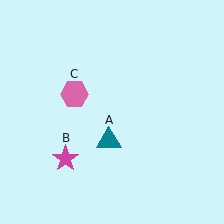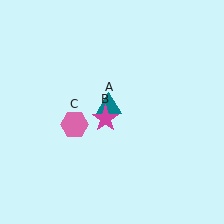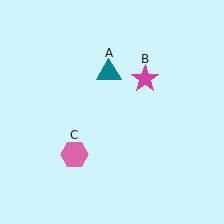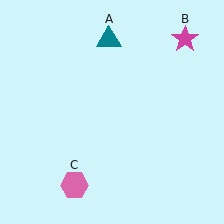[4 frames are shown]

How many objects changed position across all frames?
3 objects changed position: teal triangle (object A), magenta star (object B), pink hexagon (object C).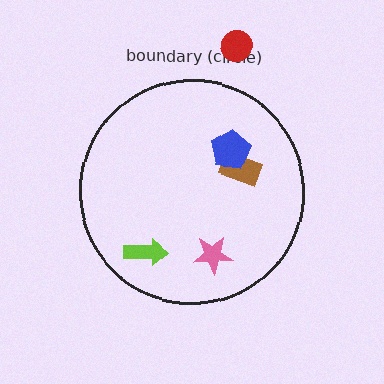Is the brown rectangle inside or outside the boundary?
Inside.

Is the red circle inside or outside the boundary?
Outside.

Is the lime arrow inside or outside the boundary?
Inside.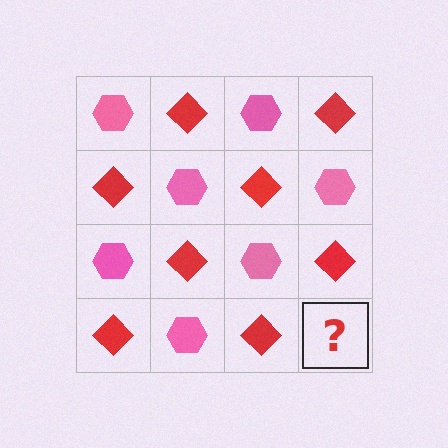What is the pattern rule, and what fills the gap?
The rule is that it alternates pink hexagon and red diamond in a checkerboard pattern. The gap should be filled with a pink hexagon.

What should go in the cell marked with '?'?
The missing cell should contain a pink hexagon.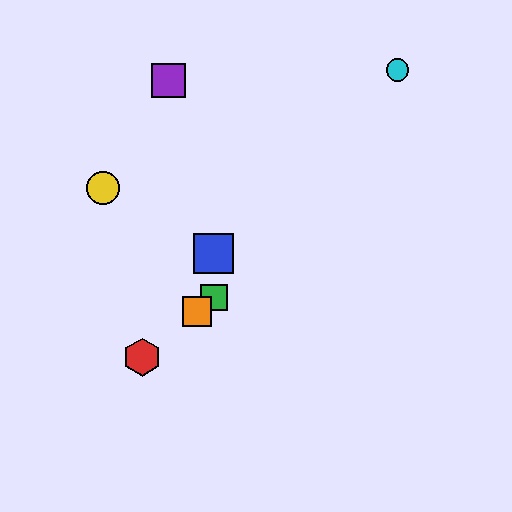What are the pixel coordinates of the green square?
The green square is at (214, 297).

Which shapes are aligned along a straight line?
The red hexagon, the green square, the orange square are aligned along a straight line.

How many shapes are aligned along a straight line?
3 shapes (the red hexagon, the green square, the orange square) are aligned along a straight line.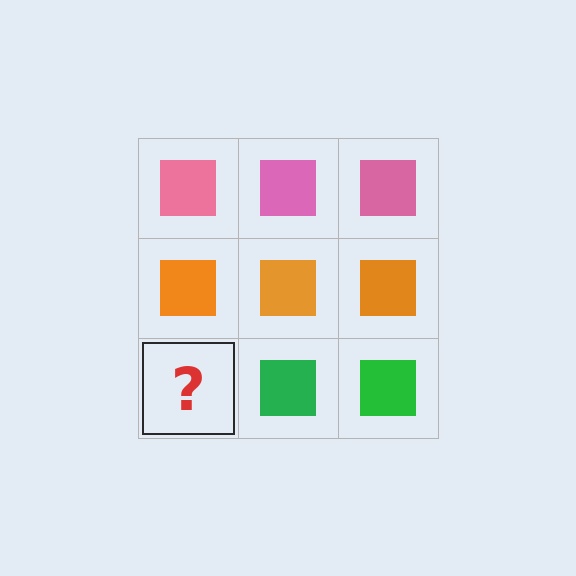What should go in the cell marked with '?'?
The missing cell should contain a green square.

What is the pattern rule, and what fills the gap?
The rule is that each row has a consistent color. The gap should be filled with a green square.